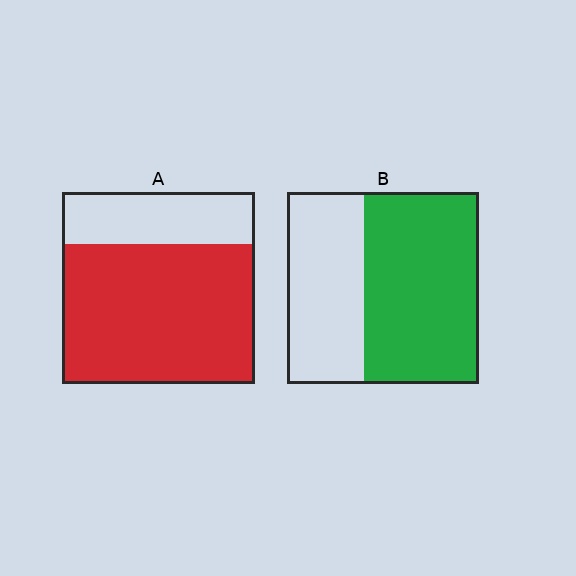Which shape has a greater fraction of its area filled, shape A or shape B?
Shape A.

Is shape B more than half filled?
Yes.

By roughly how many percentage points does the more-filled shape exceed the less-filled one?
By roughly 15 percentage points (A over B).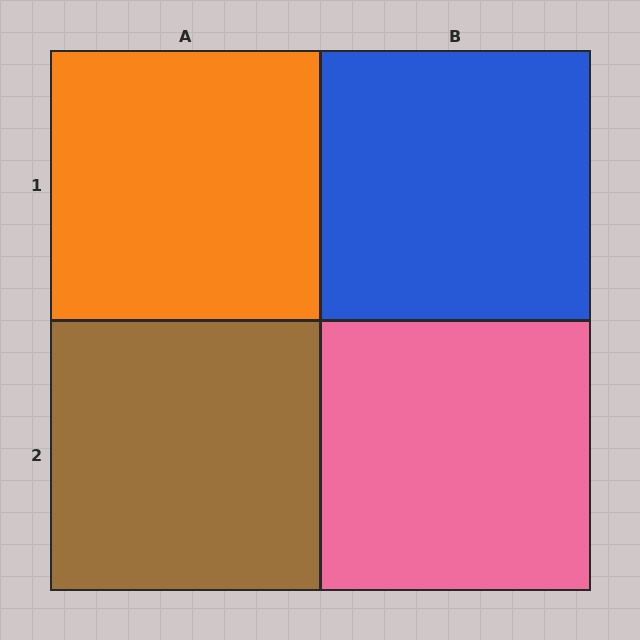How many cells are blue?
1 cell is blue.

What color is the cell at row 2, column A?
Brown.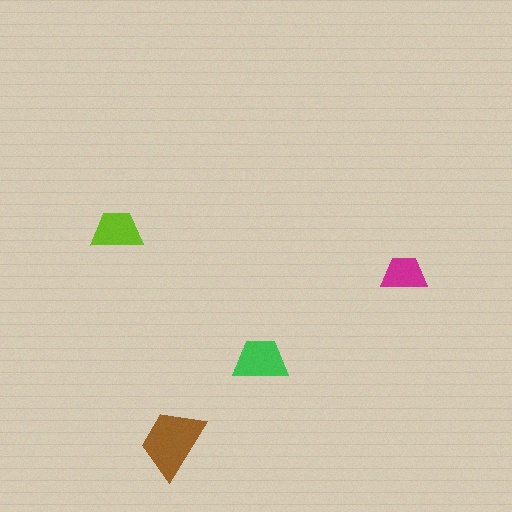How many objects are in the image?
There are 4 objects in the image.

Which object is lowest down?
The brown trapezoid is bottommost.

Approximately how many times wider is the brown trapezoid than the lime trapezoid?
About 1.5 times wider.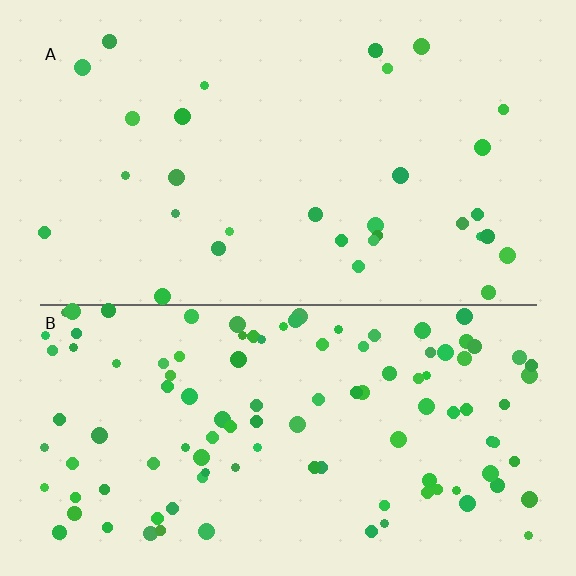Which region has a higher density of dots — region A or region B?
B (the bottom).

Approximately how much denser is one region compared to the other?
Approximately 3.5× — region B over region A.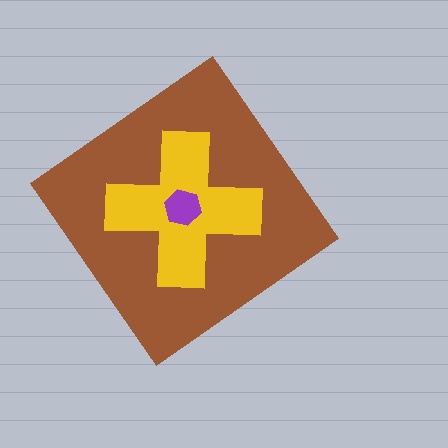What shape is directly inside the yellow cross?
The purple hexagon.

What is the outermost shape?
The brown diamond.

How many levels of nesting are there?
3.